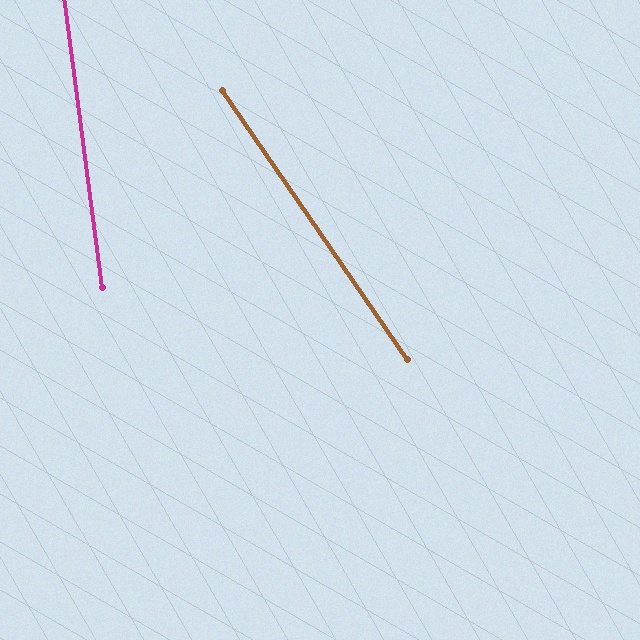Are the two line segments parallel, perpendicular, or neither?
Neither parallel nor perpendicular — they differ by about 27°.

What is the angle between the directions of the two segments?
Approximately 27 degrees.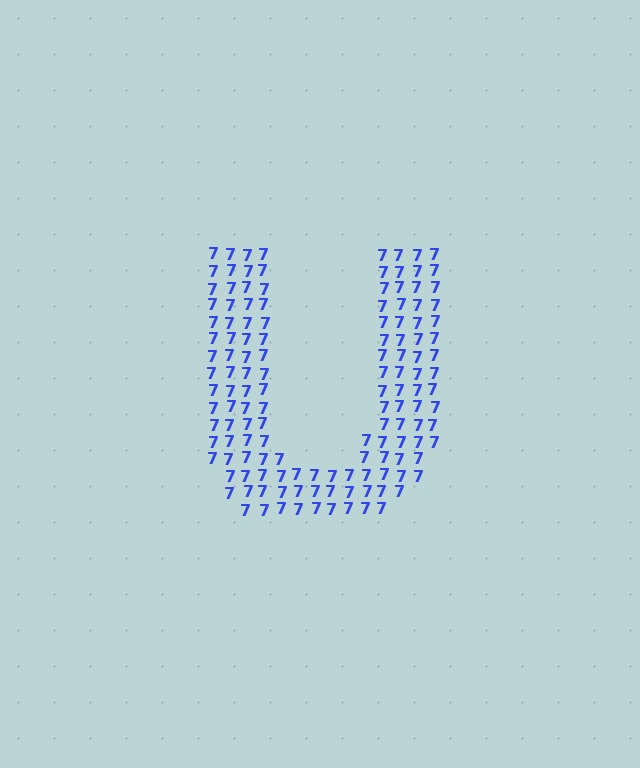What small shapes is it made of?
It is made of small digit 7's.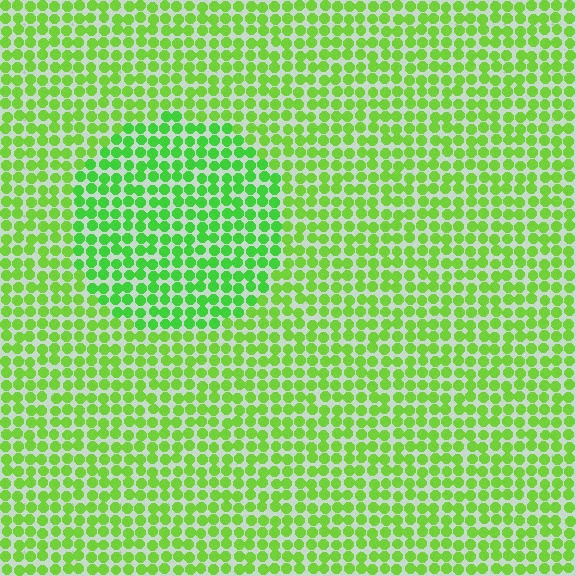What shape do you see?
I see a circle.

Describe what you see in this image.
The image is filled with small lime elements in a uniform arrangement. A circle-shaped region is visible where the elements are tinted to a slightly different hue, forming a subtle color boundary.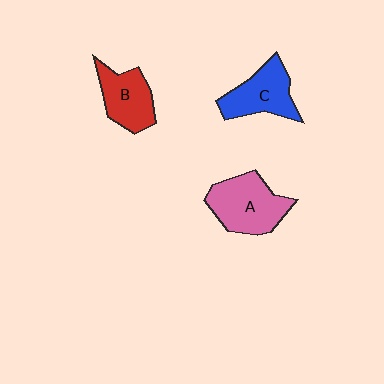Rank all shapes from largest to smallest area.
From largest to smallest: A (pink), C (blue), B (red).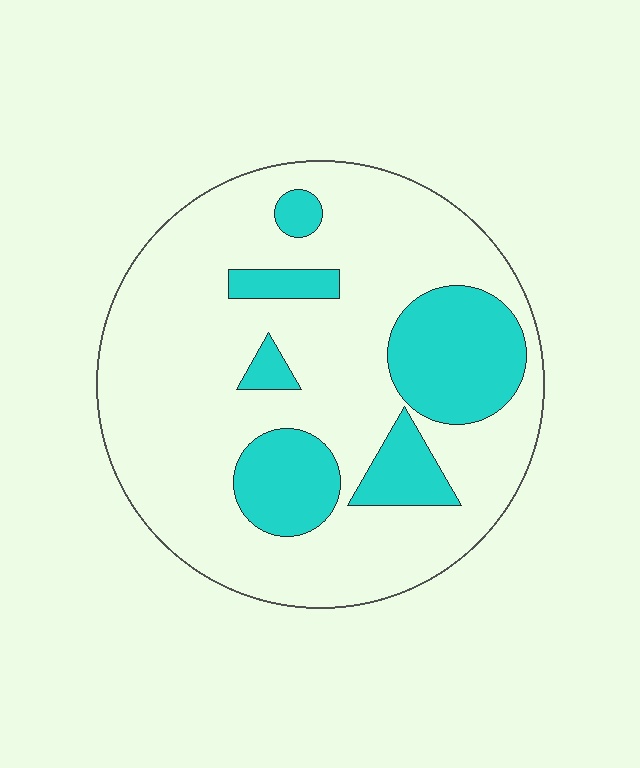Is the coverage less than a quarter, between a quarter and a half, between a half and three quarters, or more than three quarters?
Less than a quarter.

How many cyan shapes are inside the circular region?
6.